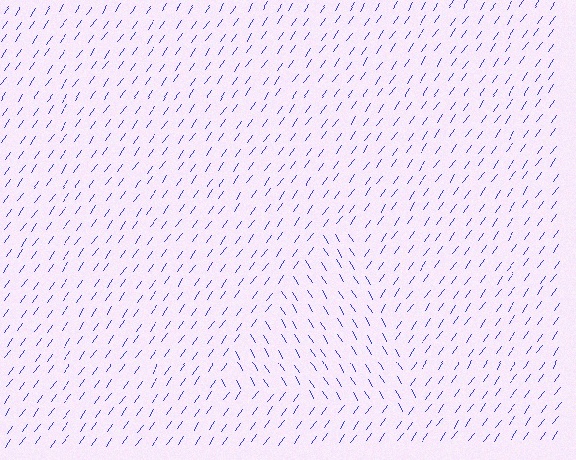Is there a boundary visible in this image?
Yes, there is a texture boundary formed by a change in line orientation.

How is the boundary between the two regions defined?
The boundary is defined purely by a change in line orientation (approximately 66 degrees difference). All lines are the same color and thickness.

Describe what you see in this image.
The image is filled with small blue line segments. A triangle region in the image has lines oriented differently from the surrounding lines, creating a visible texture boundary.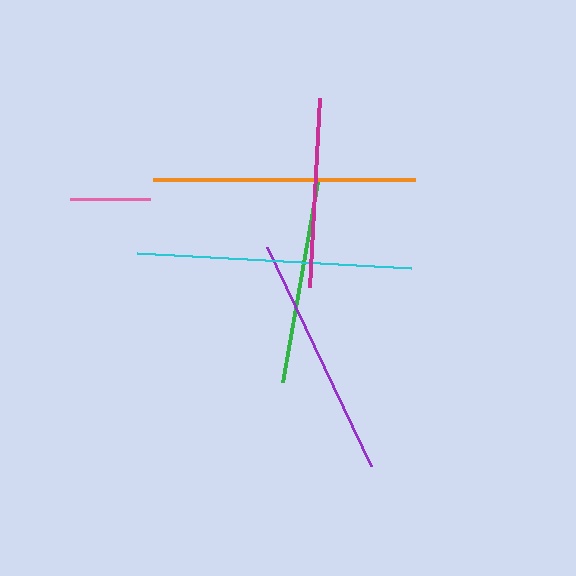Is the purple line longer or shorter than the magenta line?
The purple line is longer than the magenta line.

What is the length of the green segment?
The green segment is approximately 203 pixels long.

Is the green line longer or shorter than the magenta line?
The green line is longer than the magenta line.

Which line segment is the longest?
The cyan line is the longest at approximately 275 pixels.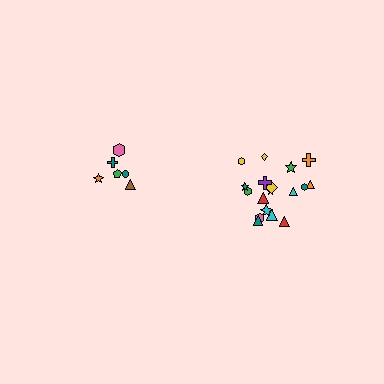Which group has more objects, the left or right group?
The right group.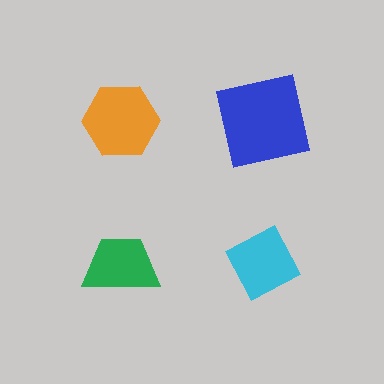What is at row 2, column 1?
A green trapezoid.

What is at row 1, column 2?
A blue square.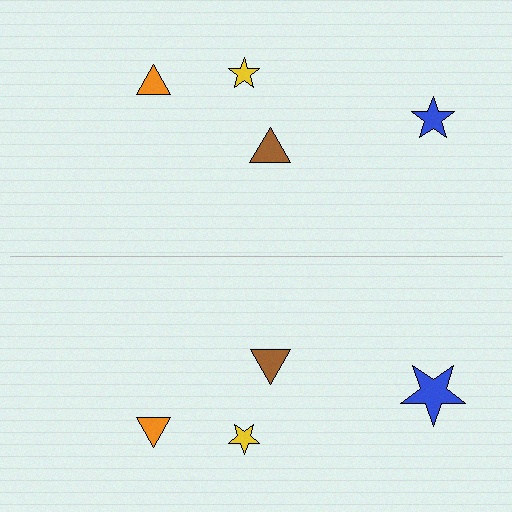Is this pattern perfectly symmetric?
No, the pattern is not perfectly symmetric. The blue star on the bottom side has a different size than its mirror counterpart.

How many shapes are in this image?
There are 8 shapes in this image.